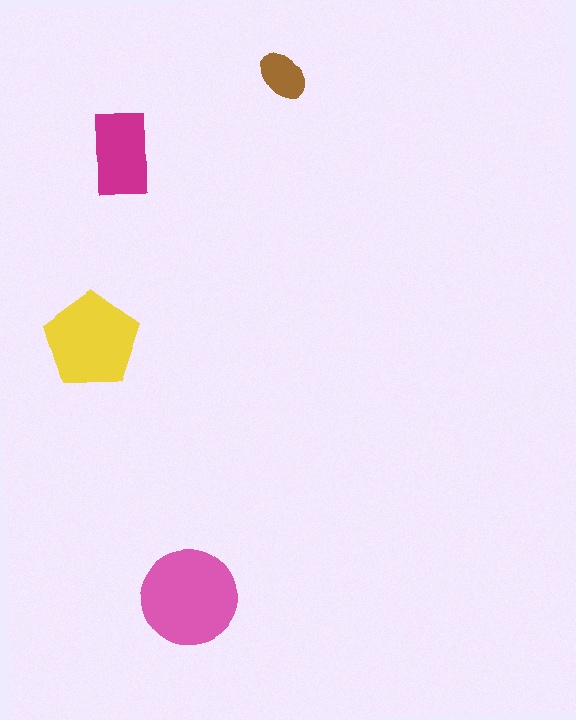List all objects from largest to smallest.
The pink circle, the yellow pentagon, the magenta rectangle, the brown ellipse.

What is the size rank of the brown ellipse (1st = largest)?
4th.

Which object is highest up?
The brown ellipse is topmost.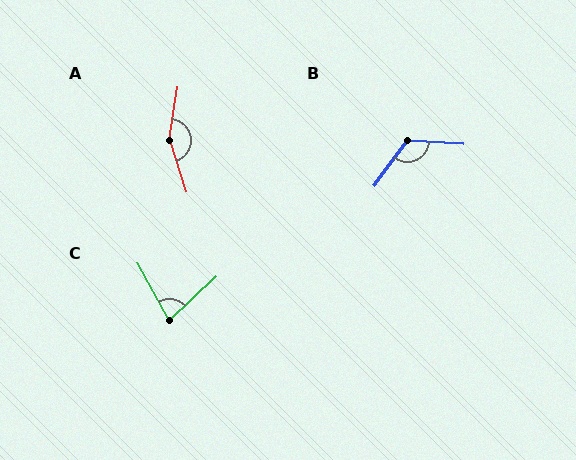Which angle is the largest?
A, at approximately 153 degrees.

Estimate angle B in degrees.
Approximately 124 degrees.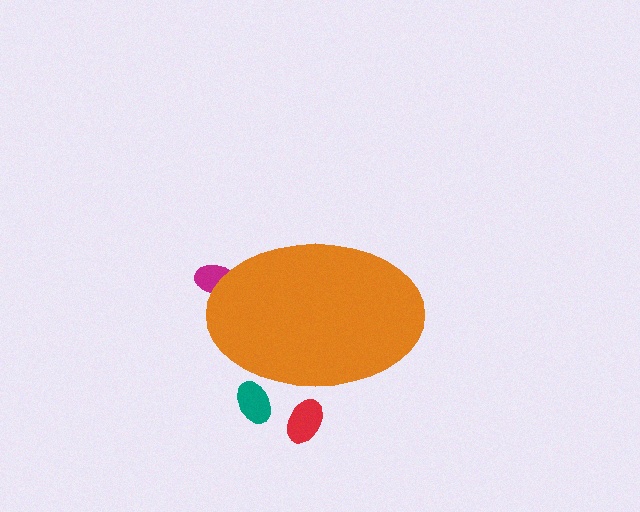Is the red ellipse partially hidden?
Yes, the red ellipse is partially hidden behind the orange ellipse.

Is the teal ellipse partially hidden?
Yes, the teal ellipse is partially hidden behind the orange ellipse.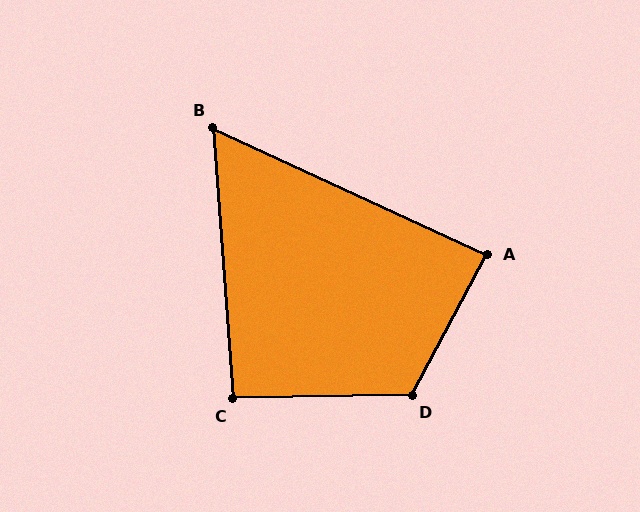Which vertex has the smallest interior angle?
B, at approximately 61 degrees.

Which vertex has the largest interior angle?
D, at approximately 119 degrees.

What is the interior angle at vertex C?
Approximately 93 degrees (approximately right).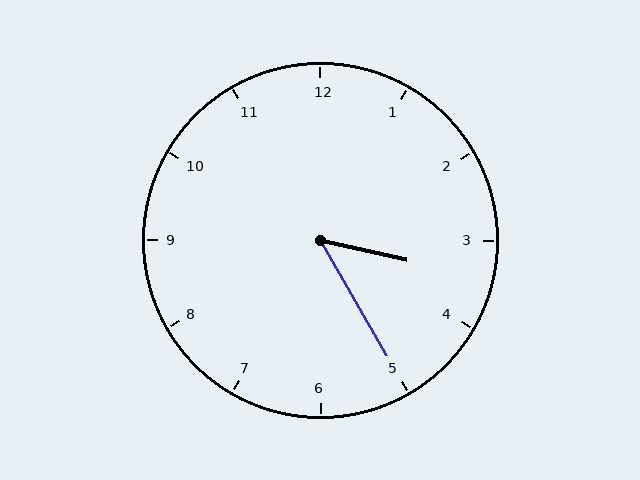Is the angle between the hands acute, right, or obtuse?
It is acute.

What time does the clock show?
3:25.